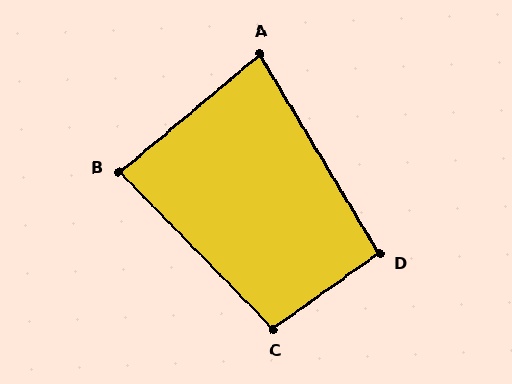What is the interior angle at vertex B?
Approximately 86 degrees (approximately right).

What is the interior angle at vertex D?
Approximately 94 degrees (approximately right).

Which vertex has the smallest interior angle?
A, at approximately 81 degrees.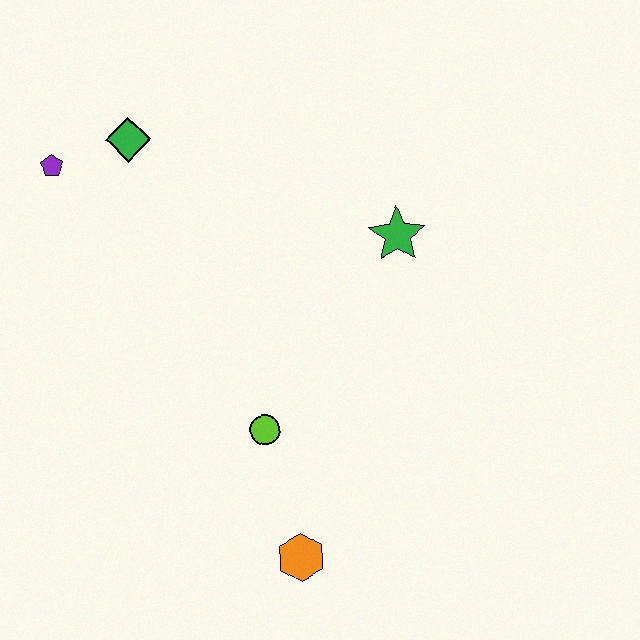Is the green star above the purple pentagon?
No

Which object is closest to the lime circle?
The orange hexagon is closest to the lime circle.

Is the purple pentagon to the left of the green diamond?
Yes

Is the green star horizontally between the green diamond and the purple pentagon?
No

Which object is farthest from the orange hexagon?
The purple pentagon is farthest from the orange hexagon.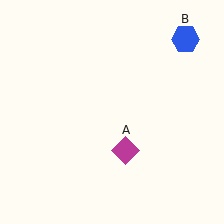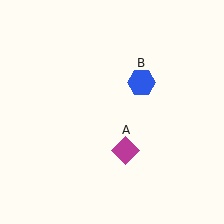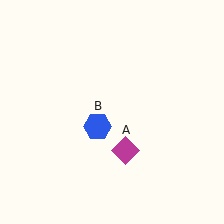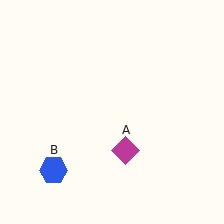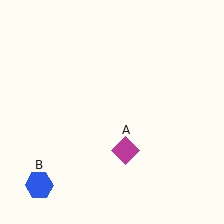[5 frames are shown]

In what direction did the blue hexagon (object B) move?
The blue hexagon (object B) moved down and to the left.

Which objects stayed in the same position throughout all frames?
Magenta diamond (object A) remained stationary.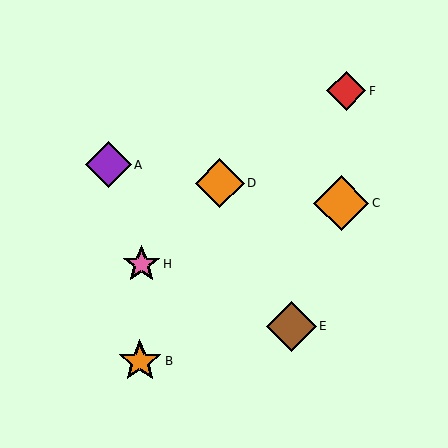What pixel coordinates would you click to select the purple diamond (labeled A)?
Click at (108, 165) to select the purple diamond A.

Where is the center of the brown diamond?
The center of the brown diamond is at (291, 326).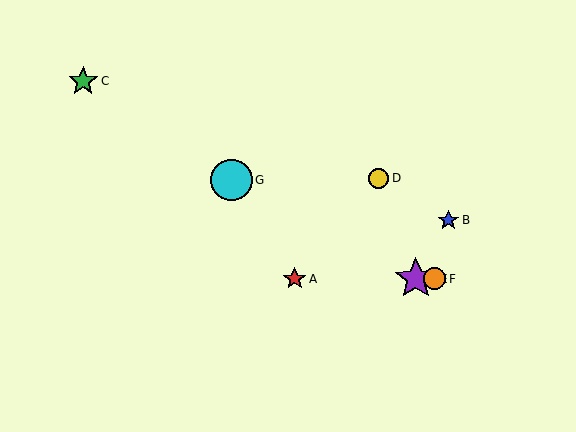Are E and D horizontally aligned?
No, E is at y≈279 and D is at y≈178.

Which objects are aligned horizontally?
Objects A, E, F are aligned horizontally.